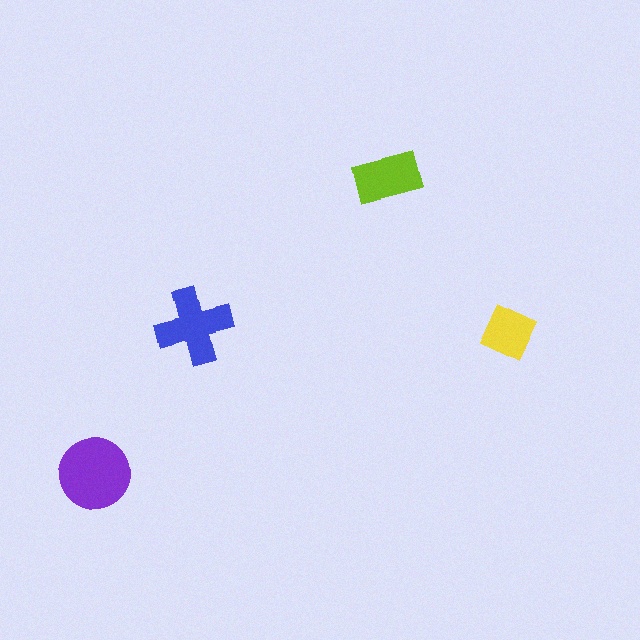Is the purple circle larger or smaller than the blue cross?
Larger.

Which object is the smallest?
The yellow square.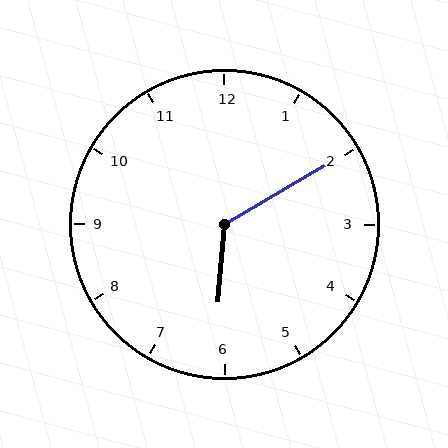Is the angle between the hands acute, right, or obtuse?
It is obtuse.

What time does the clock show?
6:10.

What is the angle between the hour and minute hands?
Approximately 125 degrees.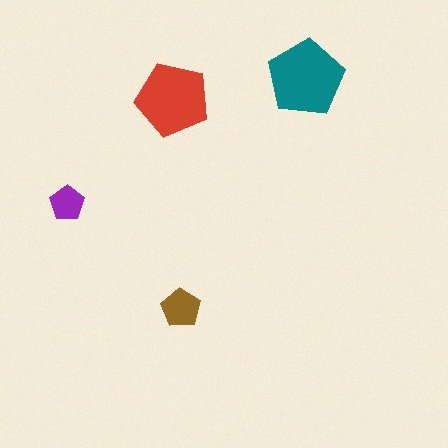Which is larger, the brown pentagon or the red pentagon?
The red one.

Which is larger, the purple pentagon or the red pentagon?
The red one.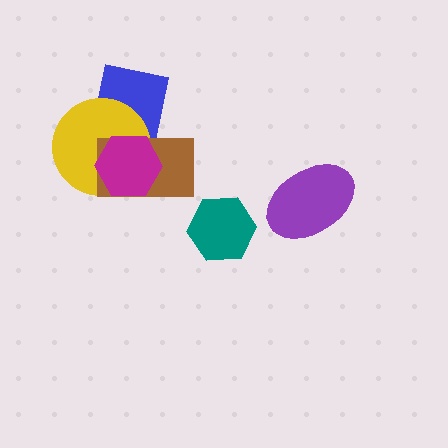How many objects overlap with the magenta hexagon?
2 objects overlap with the magenta hexagon.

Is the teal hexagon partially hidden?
No, no other shape covers it.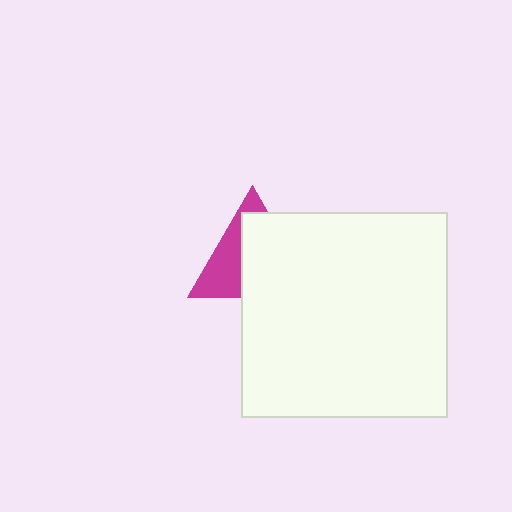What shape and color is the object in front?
The object in front is a white square.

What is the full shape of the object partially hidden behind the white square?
The partially hidden object is a magenta triangle.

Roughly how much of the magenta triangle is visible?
A small part of it is visible (roughly 40%).